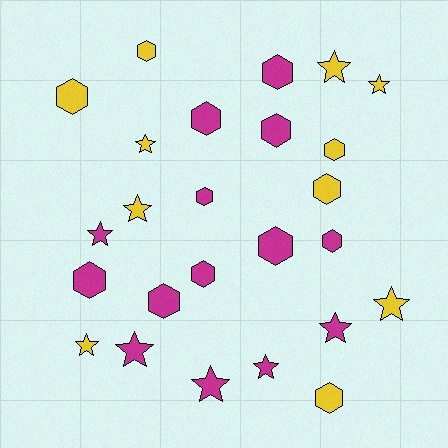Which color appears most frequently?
Magenta, with 14 objects.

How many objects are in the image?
There are 25 objects.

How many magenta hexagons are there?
There are 9 magenta hexagons.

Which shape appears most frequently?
Hexagon, with 14 objects.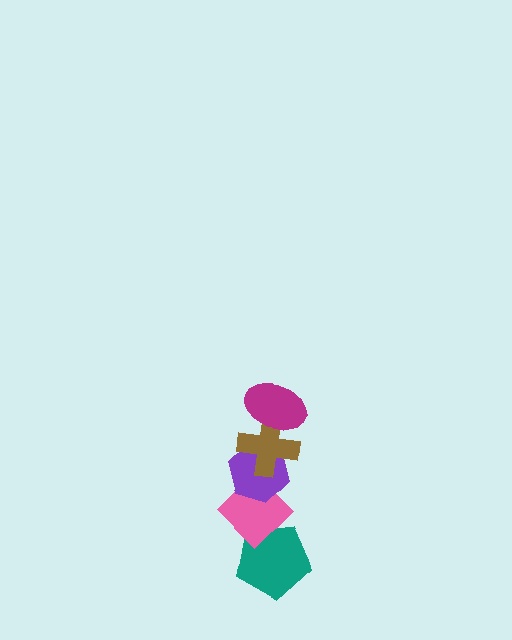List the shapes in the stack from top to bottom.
From top to bottom: the magenta ellipse, the brown cross, the purple hexagon, the pink diamond, the teal pentagon.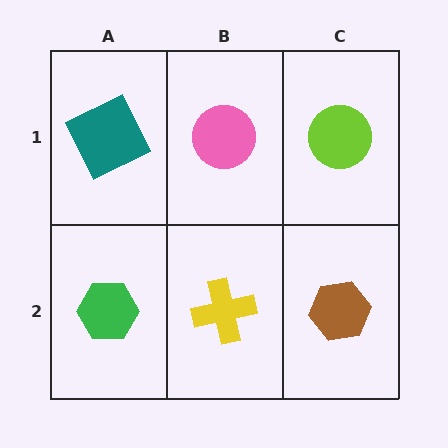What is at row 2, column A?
A green hexagon.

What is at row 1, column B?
A pink circle.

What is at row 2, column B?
A yellow cross.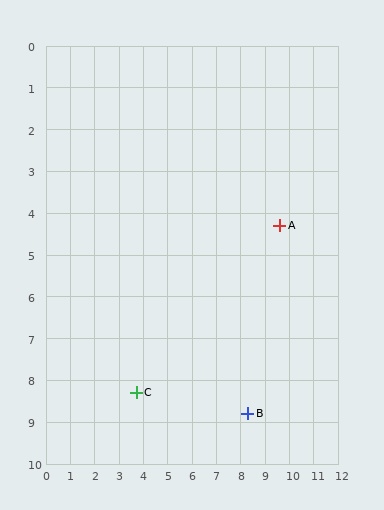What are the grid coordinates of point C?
Point C is at approximately (3.7, 8.3).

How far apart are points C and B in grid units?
Points C and B are about 4.6 grid units apart.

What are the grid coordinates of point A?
Point A is at approximately (9.6, 4.3).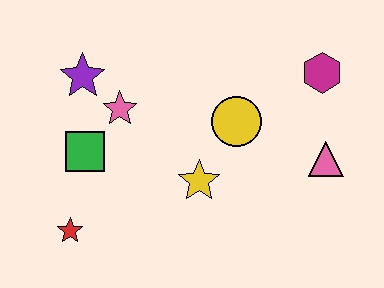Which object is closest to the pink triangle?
The magenta hexagon is closest to the pink triangle.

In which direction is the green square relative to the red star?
The green square is above the red star.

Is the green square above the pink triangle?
Yes